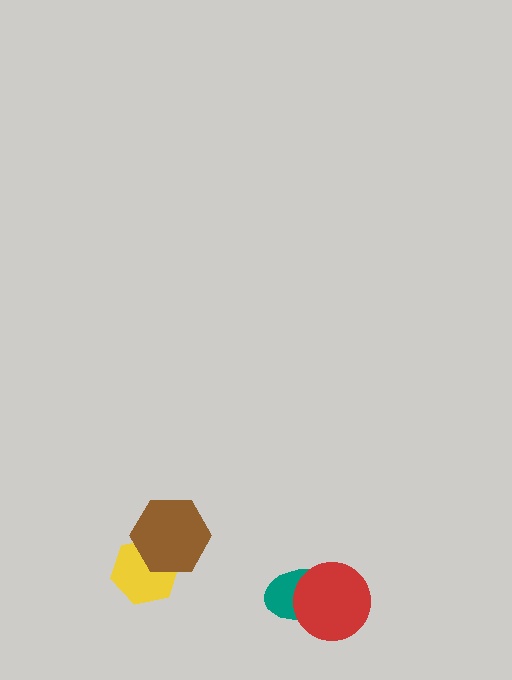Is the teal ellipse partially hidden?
Yes, it is partially covered by another shape.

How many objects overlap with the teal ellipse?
1 object overlaps with the teal ellipse.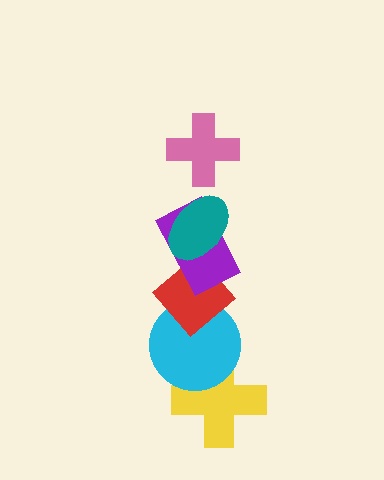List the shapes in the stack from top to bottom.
From top to bottom: the pink cross, the teal ellipse, the purple rectangle, the red diamond, the cyan circle, the yellow cross.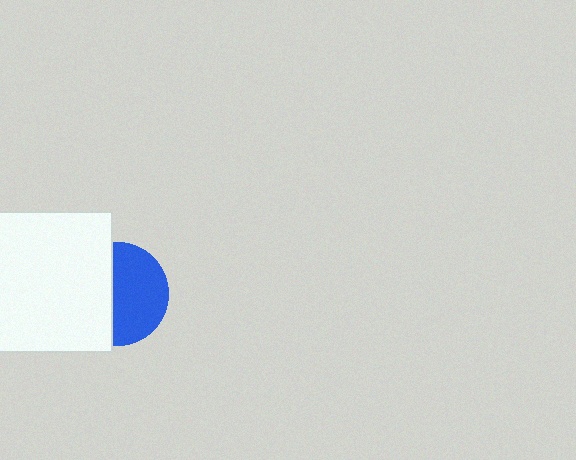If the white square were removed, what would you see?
You would see the complete blue circle.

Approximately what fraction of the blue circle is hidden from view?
Roughly 45% of the blue circle is hidden behind the white square.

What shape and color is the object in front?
The object in front is a white square.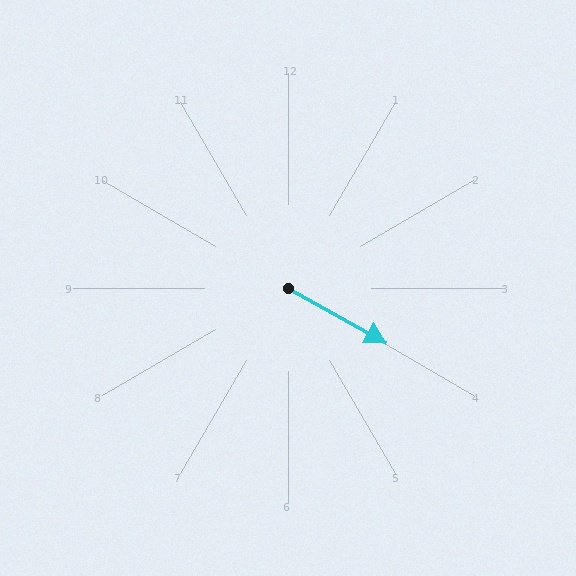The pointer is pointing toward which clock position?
Roughly 4 o'clock.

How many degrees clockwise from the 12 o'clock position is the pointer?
Approximately 119 degrees.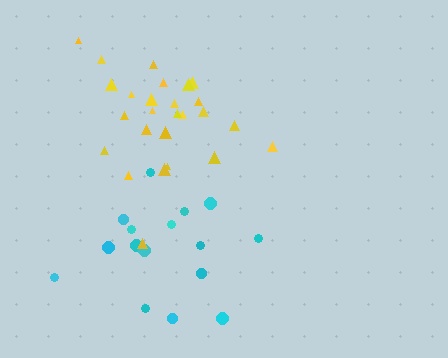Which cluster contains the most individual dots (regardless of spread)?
Yellow (26).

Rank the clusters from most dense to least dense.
yellow, cyan.